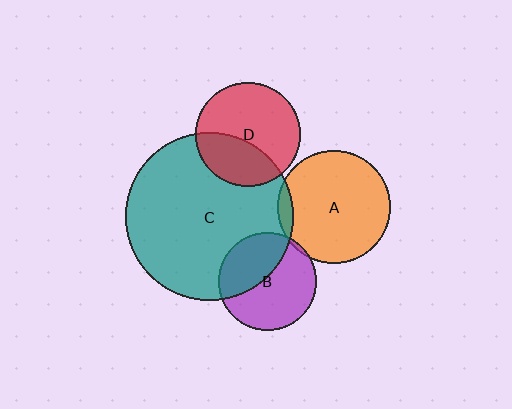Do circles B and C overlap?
Yes.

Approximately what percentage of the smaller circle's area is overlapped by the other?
Approximately 40%.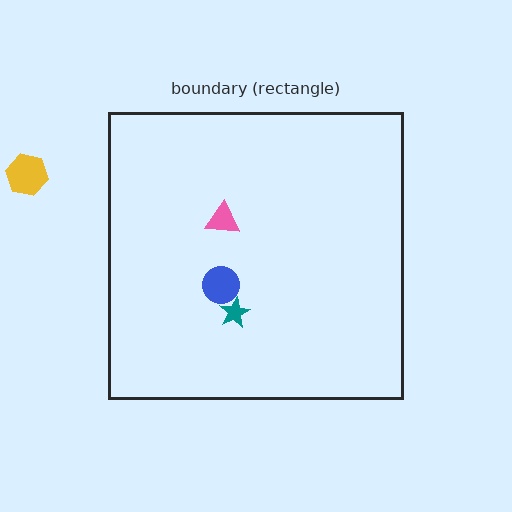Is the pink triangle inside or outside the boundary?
Inside.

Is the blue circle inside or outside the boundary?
Inside.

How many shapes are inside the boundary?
3 inside, 1 outside.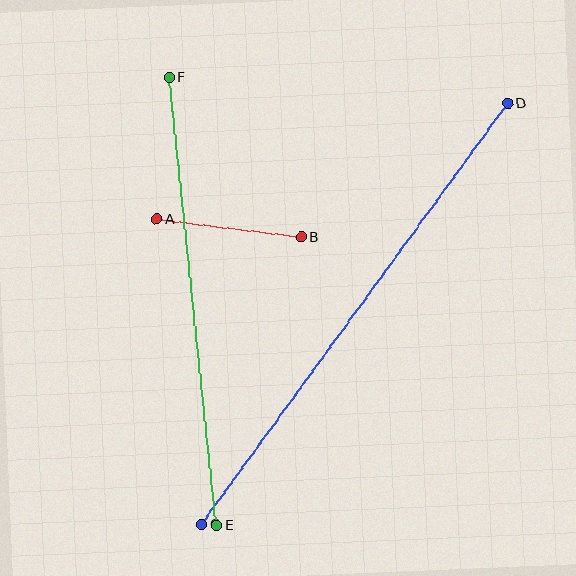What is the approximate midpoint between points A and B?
The midpoint is at approximately (229, 228) pixels.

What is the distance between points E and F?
The distance is approximately 450 pixels.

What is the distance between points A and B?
The distance is approximately 145 pixels.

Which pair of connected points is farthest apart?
Points C and D are farthest apart.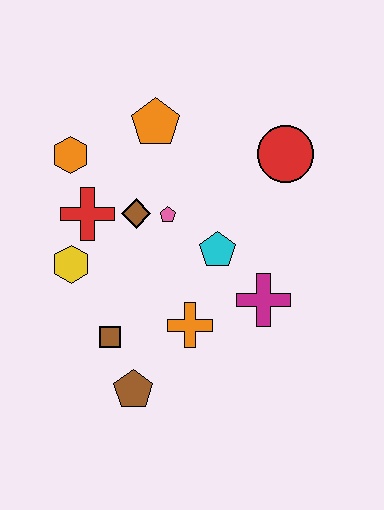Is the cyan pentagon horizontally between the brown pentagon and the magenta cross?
Yes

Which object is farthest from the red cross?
The red circle is farthest from the red cross.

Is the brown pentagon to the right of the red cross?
Yes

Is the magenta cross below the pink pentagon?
Yes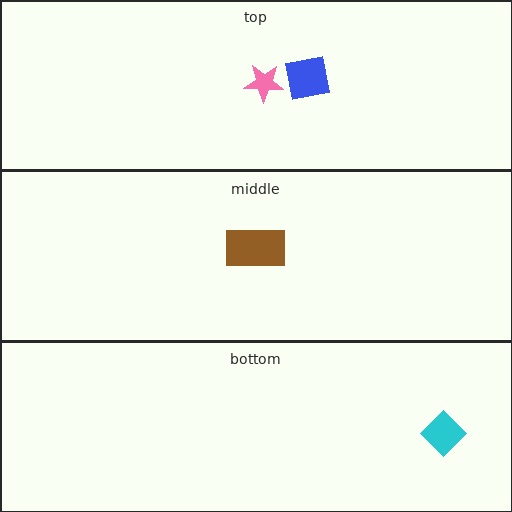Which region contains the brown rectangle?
The middle region.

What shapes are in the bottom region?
The cyan diamond.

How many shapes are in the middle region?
1.